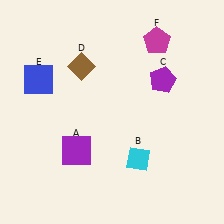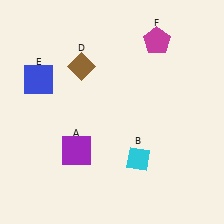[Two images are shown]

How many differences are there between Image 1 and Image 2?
There is 1 difference between the two images.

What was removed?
The purple pentagon (C) was removed in Image 2.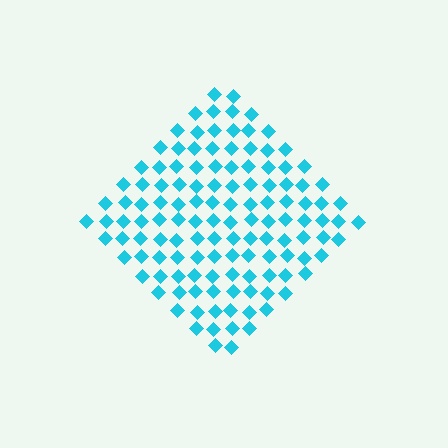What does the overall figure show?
The overall figure shows a diamond.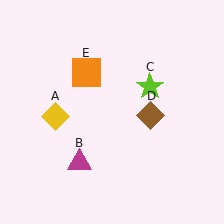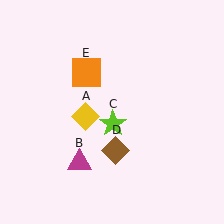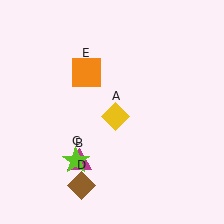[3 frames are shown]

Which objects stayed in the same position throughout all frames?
Magenta triangle (object B) and orange square (object E) remained stationary.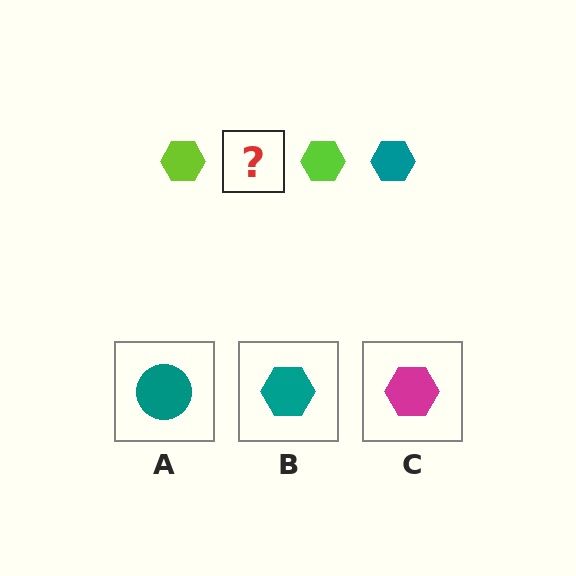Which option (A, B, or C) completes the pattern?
B.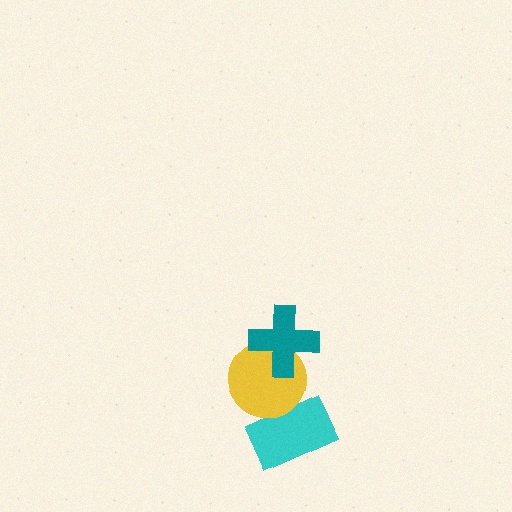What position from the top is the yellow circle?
The yellow circle is 2nd from the top.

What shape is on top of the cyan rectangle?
The yellow circle is on top of the cyan rectangle.